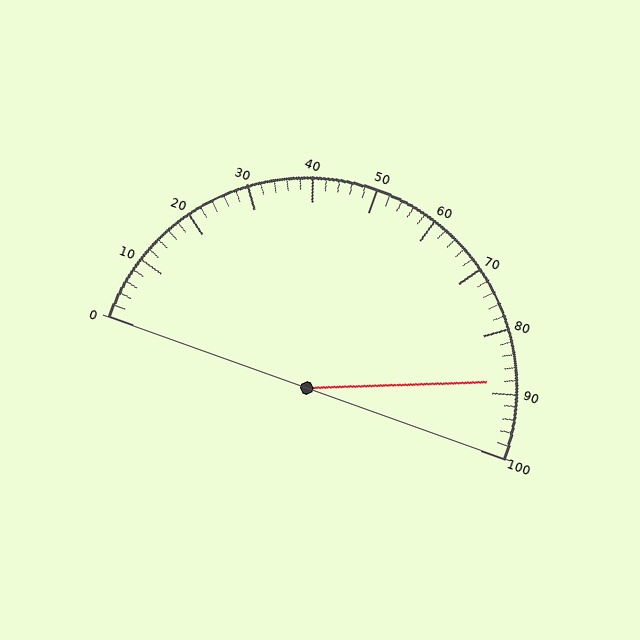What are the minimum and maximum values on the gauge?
The gauge ranges from 0 to 100.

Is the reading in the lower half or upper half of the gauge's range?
The reading is in the upper half of the range (0 to 100).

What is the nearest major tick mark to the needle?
The nearest major tick mark is 90.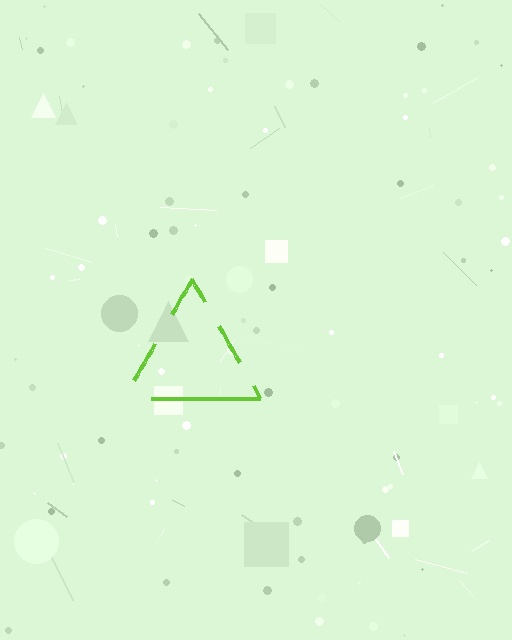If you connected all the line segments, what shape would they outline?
They would outline a triangle.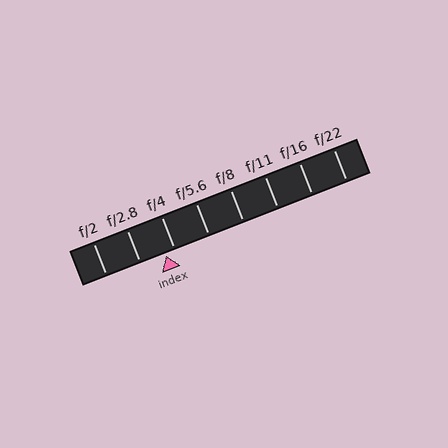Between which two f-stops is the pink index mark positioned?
The index mark is between f/2.8 and f/4.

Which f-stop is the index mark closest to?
The index mark is closest to f/4.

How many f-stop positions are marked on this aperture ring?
There are 8 f-stop positions marked.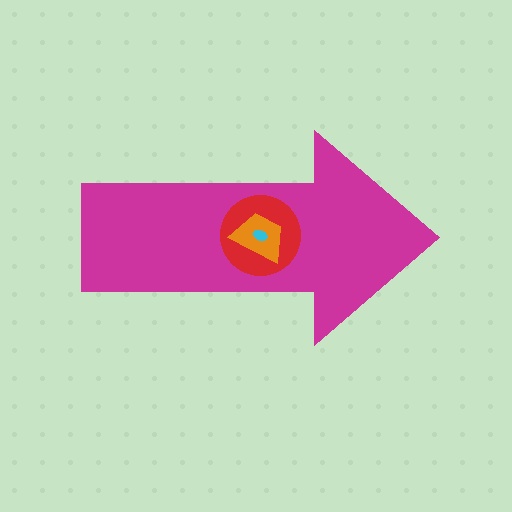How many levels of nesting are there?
4.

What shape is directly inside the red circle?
The orange trapezoid.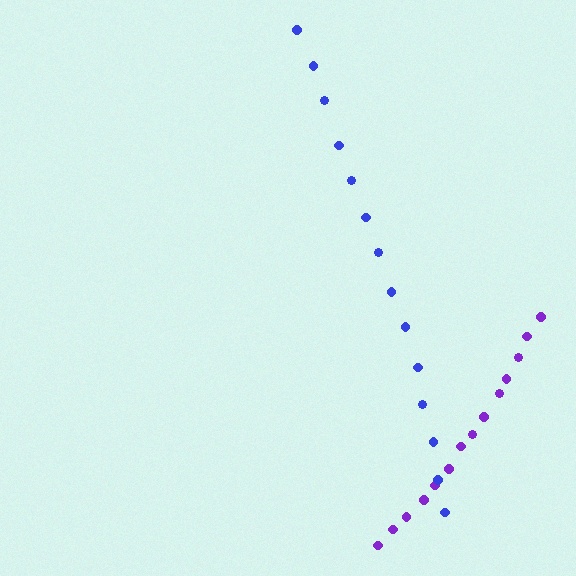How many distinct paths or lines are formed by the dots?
There are 2 distinct paths.